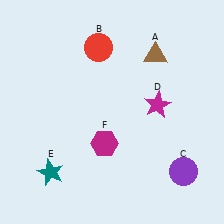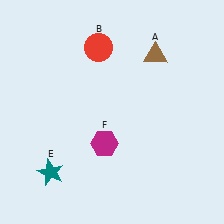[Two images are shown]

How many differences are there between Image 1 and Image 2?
There are 2 differences between the two images.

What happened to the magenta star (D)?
The magenta star (D) was removed in Image 2. It was in the top-right area of Image 1.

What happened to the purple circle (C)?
The purple circle (C) was removed in Image 2. It was in the bottom-right area of Image 1.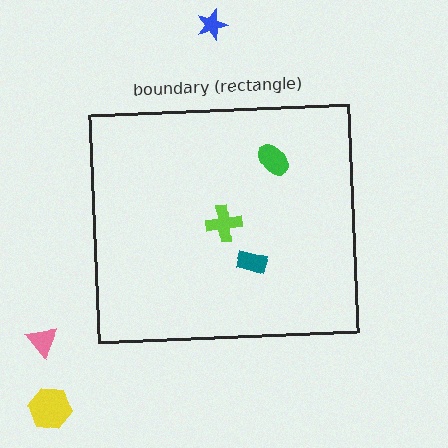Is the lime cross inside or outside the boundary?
Inside.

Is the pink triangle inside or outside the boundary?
Outside.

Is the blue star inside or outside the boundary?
Outside.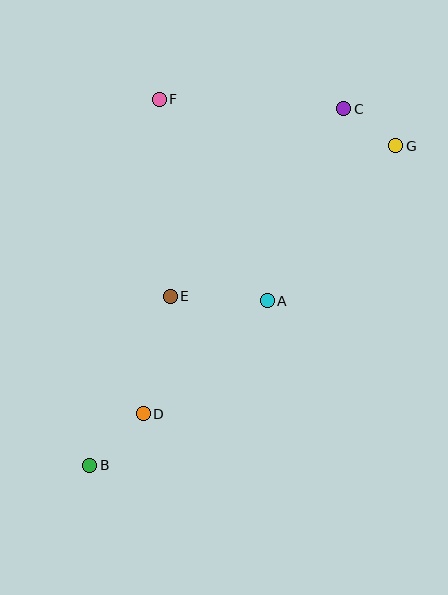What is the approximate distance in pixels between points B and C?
The distance between B and C is approximately 438 pixels.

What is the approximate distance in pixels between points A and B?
The distance between A and B is approximately 242 pixels.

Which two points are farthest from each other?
Points B and G are farthest from each other.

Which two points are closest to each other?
Points C and G are closest to each other.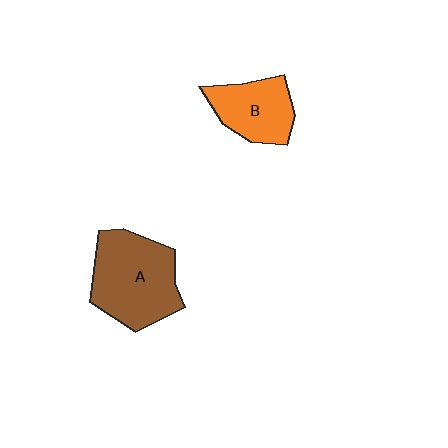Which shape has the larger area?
Shape A (brown).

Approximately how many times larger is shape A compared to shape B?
Approximately 1.5 times.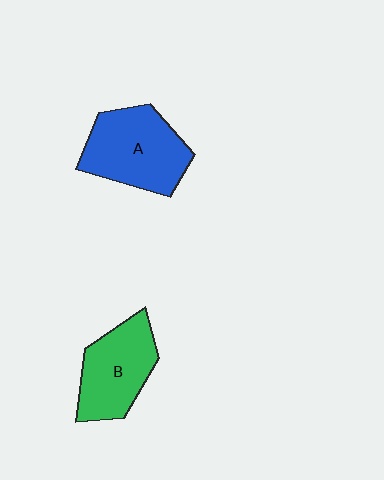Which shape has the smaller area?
Shape B (green).